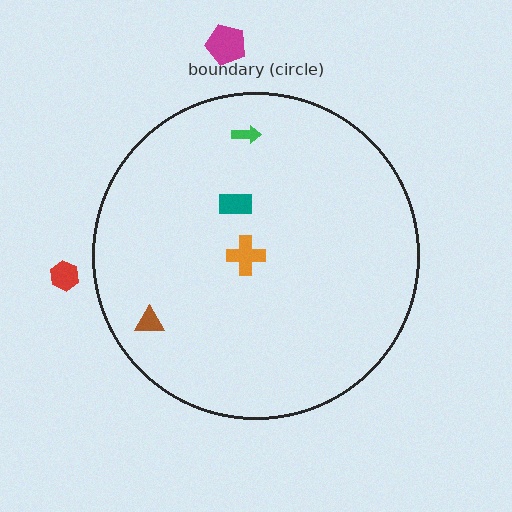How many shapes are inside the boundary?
4 inside, 2 outside.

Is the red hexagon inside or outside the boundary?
Outside.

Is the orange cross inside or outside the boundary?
Inside.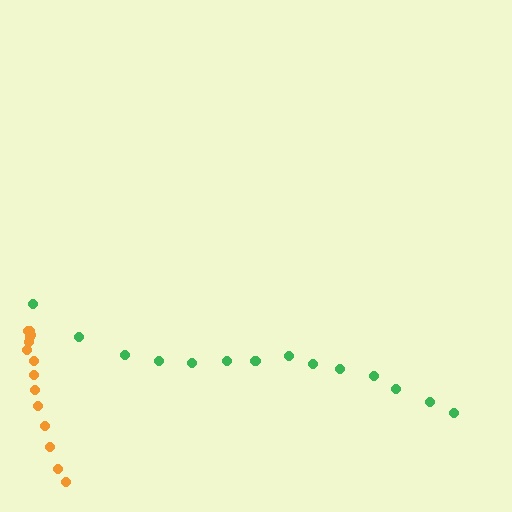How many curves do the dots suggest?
There are 2 distinct paths.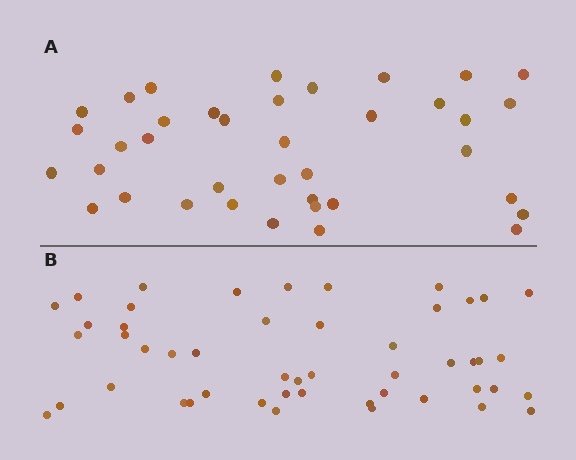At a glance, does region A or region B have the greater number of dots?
Region B (the bottom region) has more dots.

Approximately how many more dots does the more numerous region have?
Region B has roughly 12 or so more dots than region A.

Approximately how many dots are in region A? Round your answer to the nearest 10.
About 40 dots. (The exact count is 38, which rounds to 40.)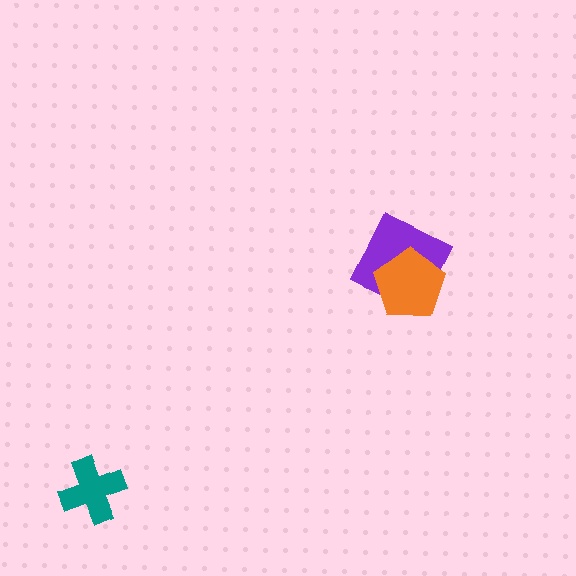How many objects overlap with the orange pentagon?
1 object overlaps with the orange pentagon.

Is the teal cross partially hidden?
No, no other shape covers it.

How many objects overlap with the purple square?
1 object overlaps with the purple square.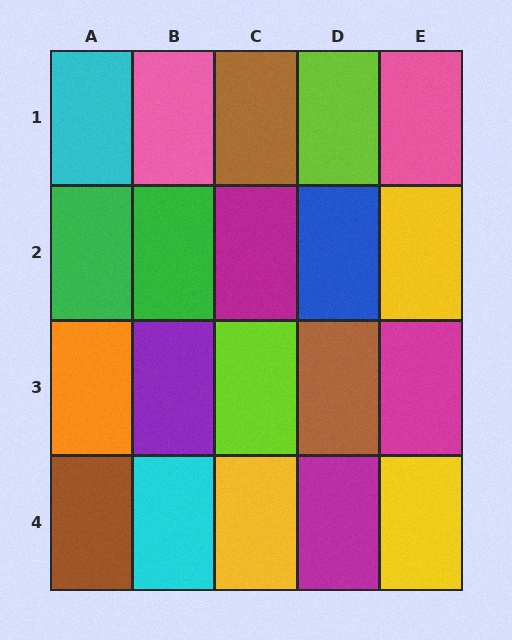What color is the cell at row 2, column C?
Magenta.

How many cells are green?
2 cells are green.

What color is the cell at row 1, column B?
Pink.